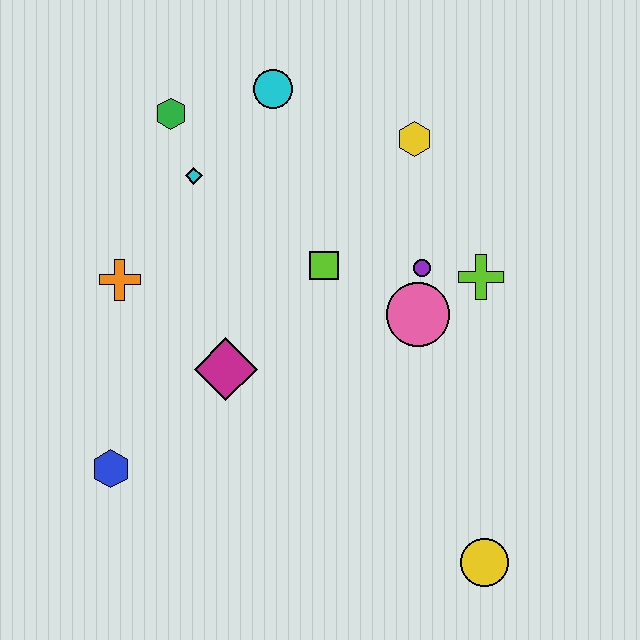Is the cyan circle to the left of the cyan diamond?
No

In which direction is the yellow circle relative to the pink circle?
The yellow circle is below the pink circle.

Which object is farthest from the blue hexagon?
The yellow hexagon is farthest from the blue hexagon.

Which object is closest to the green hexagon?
The cyan diamond is closest to the green hexagon.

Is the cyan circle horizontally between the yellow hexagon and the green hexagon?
Yes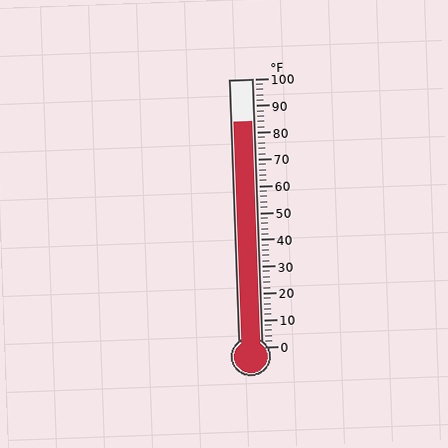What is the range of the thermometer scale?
The thermometer scale ranges from 0°F to 100°F.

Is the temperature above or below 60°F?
The temperature is above 60°F.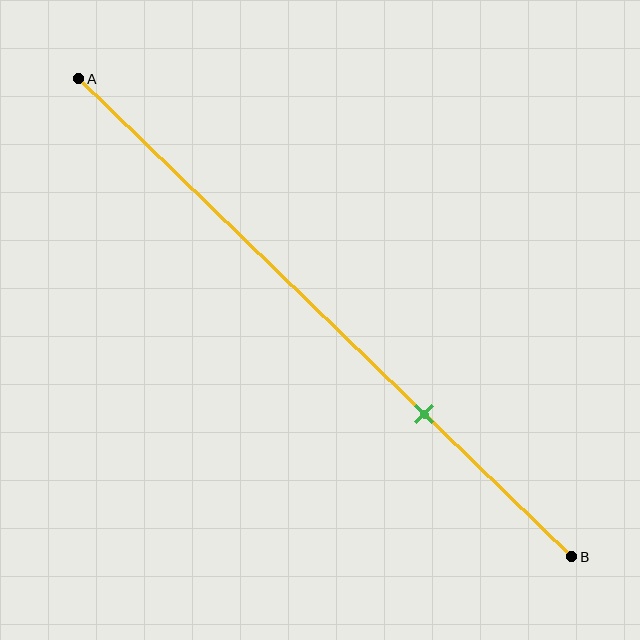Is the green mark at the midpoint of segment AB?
No, the mark is at about 70% from A, not at the 50% midpoint.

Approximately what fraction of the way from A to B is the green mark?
The green mark is approximately 70% of the way from A to B.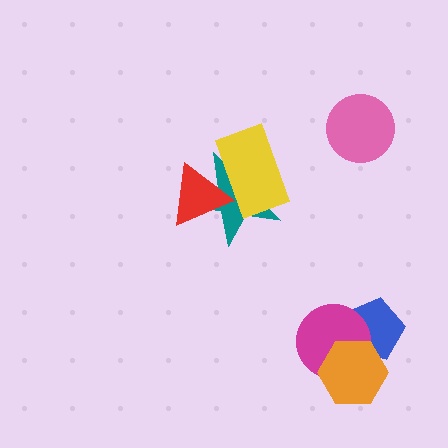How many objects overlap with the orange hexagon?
2 objects overlap with the orange hexagon.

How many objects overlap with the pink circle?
0 objects overlap with the pink circle.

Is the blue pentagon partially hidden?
Yes, it is partially covered by another shape.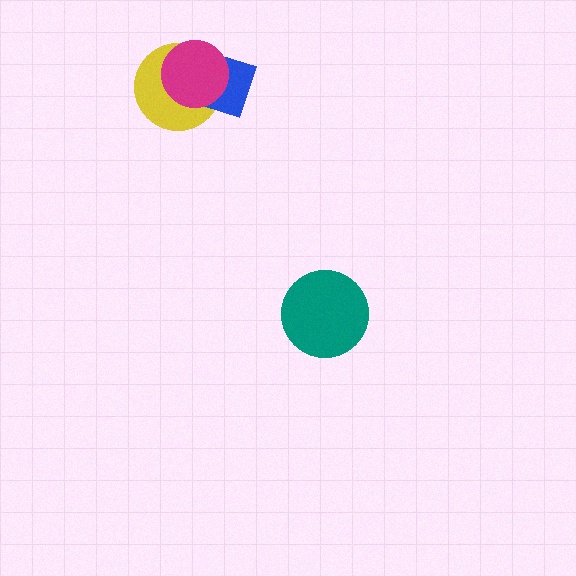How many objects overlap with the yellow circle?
2 objects overlap with the yellow circle.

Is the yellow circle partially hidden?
Yes, it is partially covered by another shape.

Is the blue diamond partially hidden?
Yes, it is partially covered by another shape.